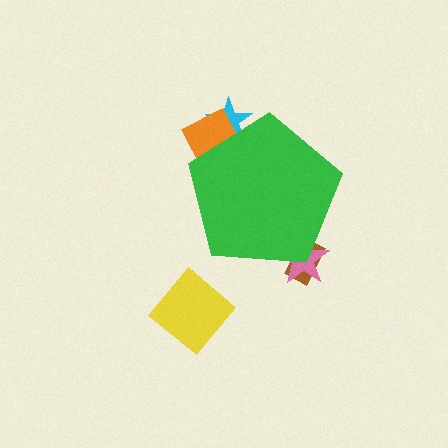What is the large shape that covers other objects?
A green pentagon.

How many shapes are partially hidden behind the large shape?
4 shapes are partially hidden.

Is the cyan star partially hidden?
Yes, the cyan star is partially hidden behind the green pentagon.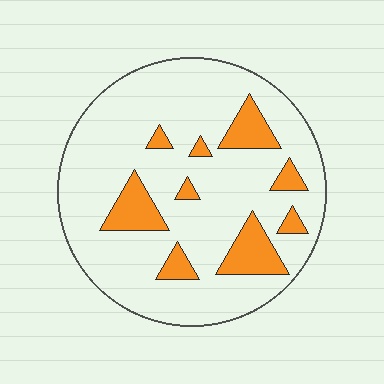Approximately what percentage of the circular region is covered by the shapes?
Approximately 15%.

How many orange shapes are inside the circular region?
9.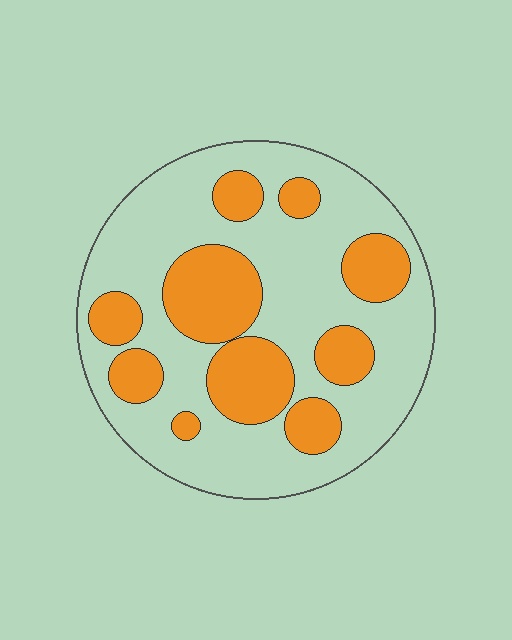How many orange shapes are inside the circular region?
10.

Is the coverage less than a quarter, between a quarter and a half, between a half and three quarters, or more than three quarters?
Between a quarter and a half.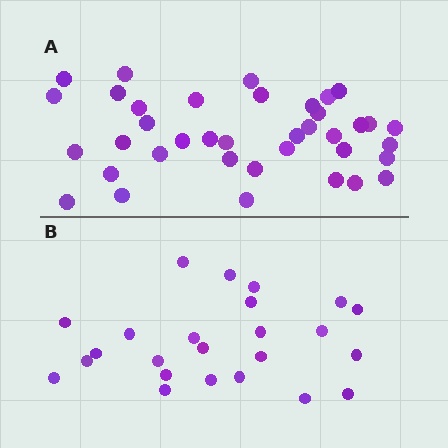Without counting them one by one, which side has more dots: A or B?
Region A (the top region) has more dots.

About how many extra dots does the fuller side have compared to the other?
Region A has approximately 15 more dots than region B.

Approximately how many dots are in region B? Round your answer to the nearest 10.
About 20 dots. (The exact count is 24, which rounds to 20.)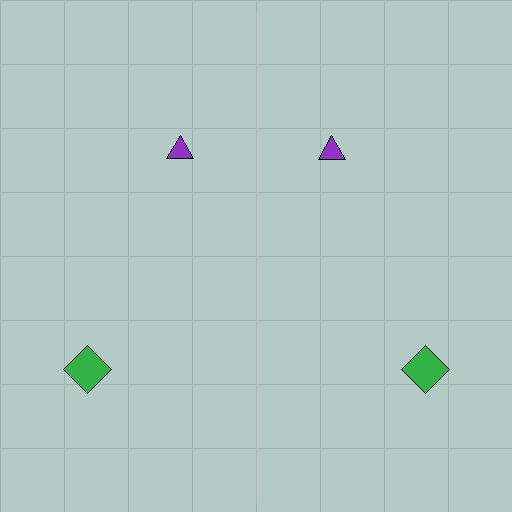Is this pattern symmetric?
Yes, this pattern has bilateral (reflection) symmetry.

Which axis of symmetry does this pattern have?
The pattern has a vertical axis of symmetry running through the center of the image.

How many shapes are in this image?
There are 4 shapes in this image.